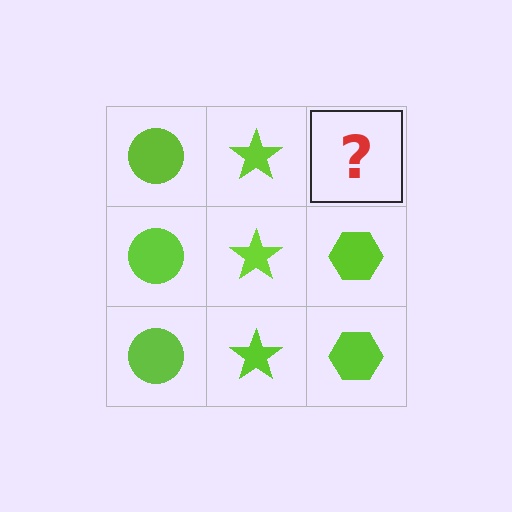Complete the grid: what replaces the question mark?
The question mark should be replaced with a lime hexagon.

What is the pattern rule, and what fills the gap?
The rule is that each column has a consistent shape. The gap should be filled with a lime hexagon.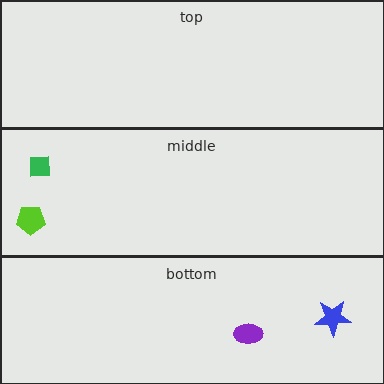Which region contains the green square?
The middle region.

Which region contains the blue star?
The bottom region.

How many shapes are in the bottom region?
2.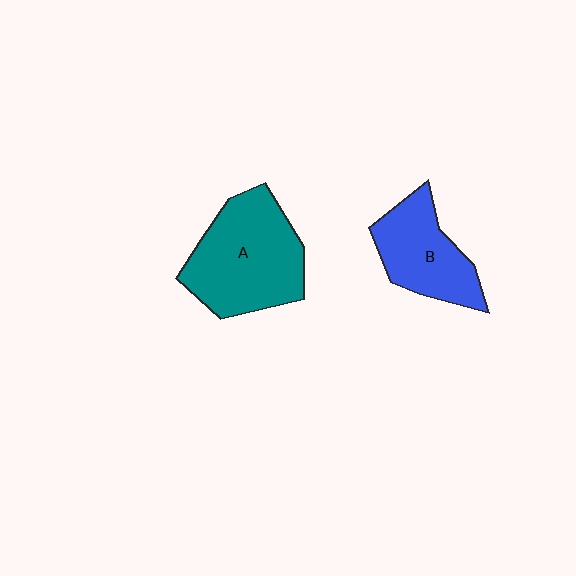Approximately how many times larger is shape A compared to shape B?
Approximately 1.5 times.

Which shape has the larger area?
Shape A (teal).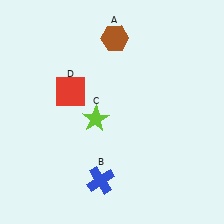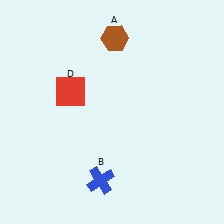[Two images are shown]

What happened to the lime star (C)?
The lime star (C) was removed in Image 2. It was in the bottom-left area of Image 1.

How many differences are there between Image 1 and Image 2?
There is 1 difference between the two images.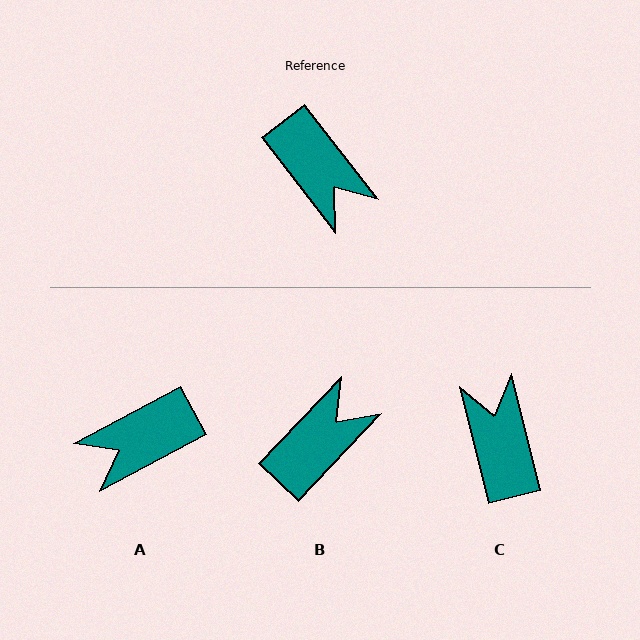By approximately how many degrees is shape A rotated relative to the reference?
Approximately 100 degrees clockwise.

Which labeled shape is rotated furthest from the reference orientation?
C, about 156 degrees away.